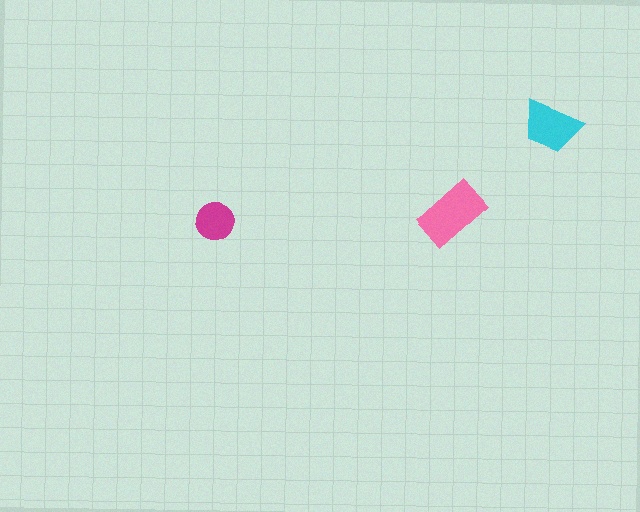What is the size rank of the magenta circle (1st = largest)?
3rd.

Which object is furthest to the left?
The magenta circle is leftmost.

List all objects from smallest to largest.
The magenta circle, the cyan trapezoid, the pink rectangle.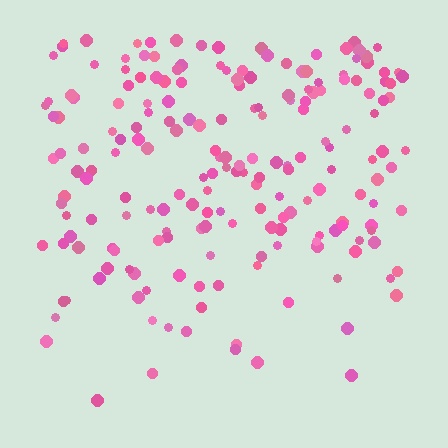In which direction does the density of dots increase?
From bottom to top, with the top side densest.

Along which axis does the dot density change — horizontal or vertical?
Vertical.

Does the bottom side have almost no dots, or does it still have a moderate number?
Still a moderate number, just noticeably fewer than the top.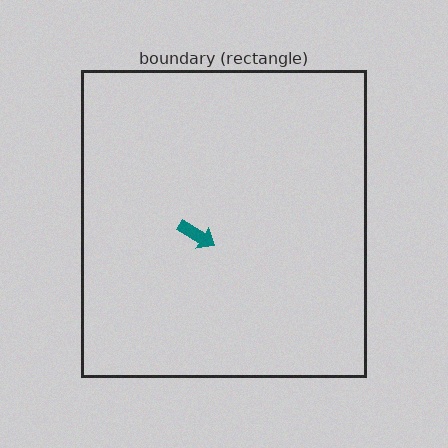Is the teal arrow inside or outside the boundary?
Inside.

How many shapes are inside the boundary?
1 inside, 0 outside.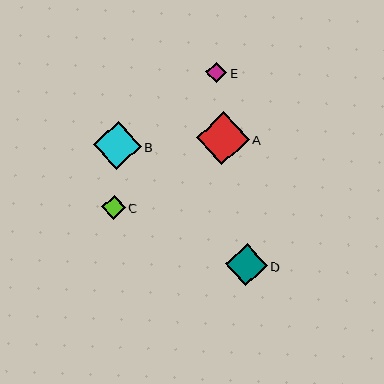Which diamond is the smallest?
Diamond E is the smallest with a size of approximately 21 pixels.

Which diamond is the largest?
Diamond A is the largest with a size of approximately 53 pixels.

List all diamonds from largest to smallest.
From largest to smallest: A, B, D, C, E.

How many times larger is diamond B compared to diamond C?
Diamond B is approximately 2.0 times the size of diamond C.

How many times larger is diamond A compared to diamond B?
Diamond A is approximately 1.1 times the size of diamond B.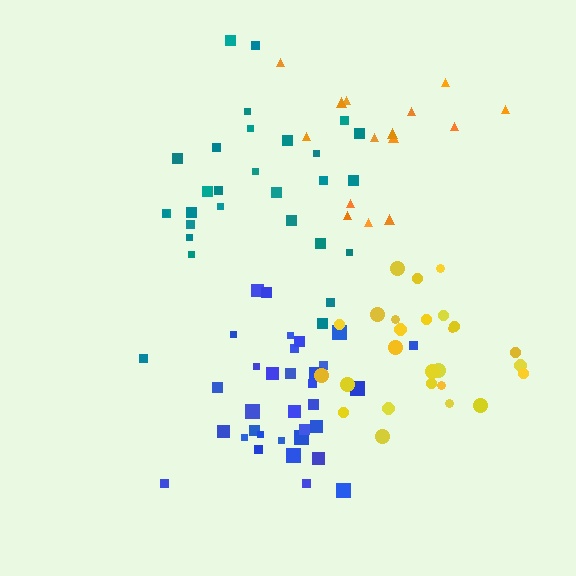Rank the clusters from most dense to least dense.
blue, yellow, teal, orange.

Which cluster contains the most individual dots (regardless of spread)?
Blue (33).